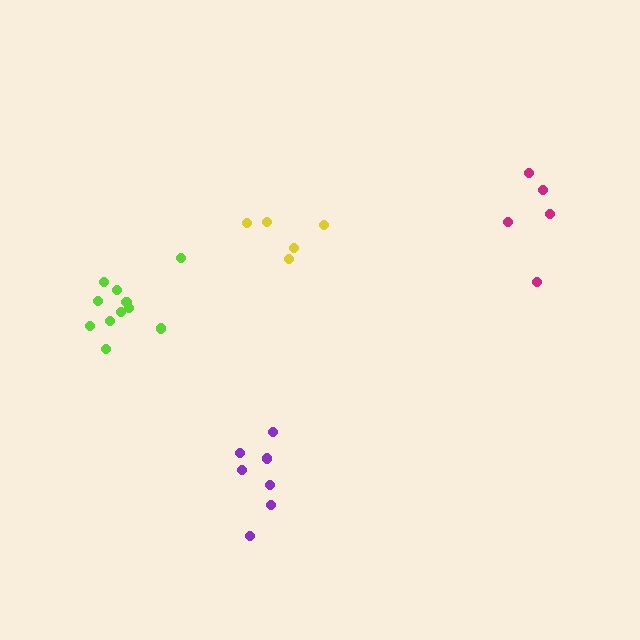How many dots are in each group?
Group 1: 7 dots, Group 2: 5 dots, Group 3: 11 dots, Group 4: 5 dots (28 total).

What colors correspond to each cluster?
The clusters are colored: purple, magenta, lime, yellow.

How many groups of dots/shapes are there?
There are 4 groups.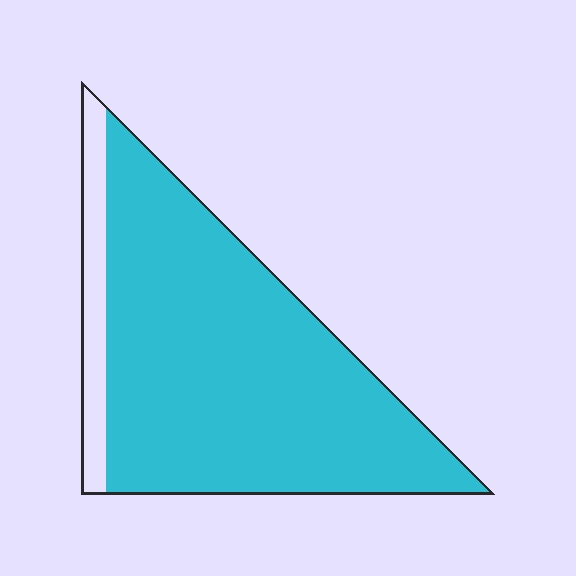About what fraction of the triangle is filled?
About seven eighths (7/8).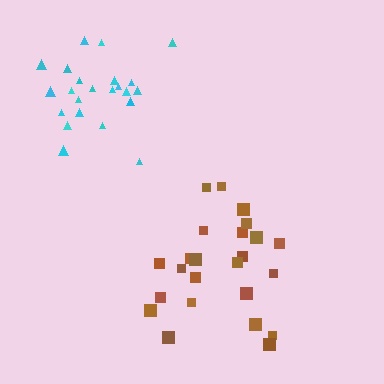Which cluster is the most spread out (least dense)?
Brown.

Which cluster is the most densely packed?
Cyan.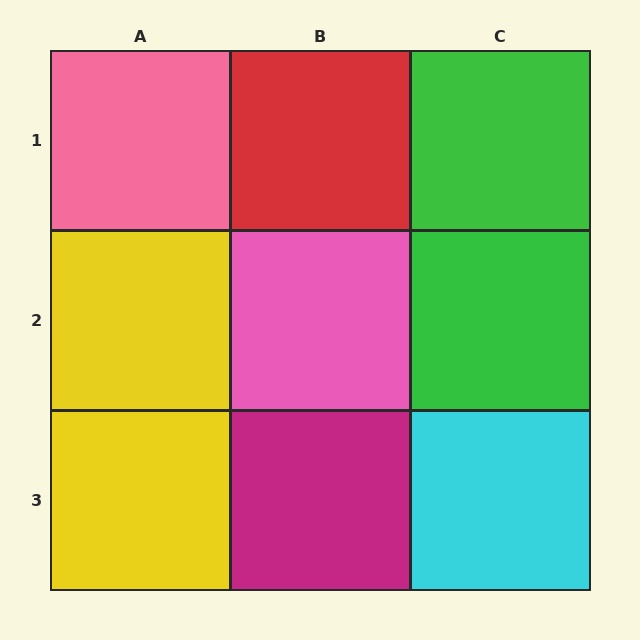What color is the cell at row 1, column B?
Red.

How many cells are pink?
2 cells are pink.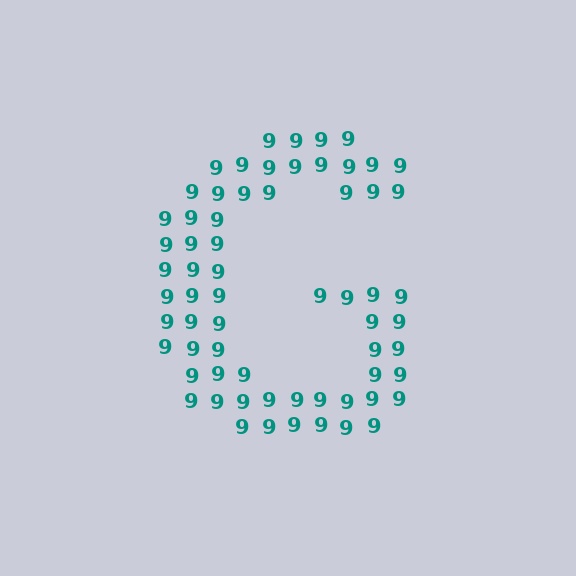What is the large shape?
The large shape is the letter G.